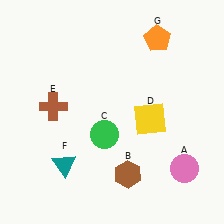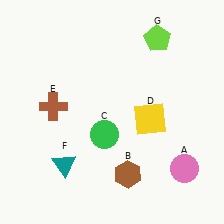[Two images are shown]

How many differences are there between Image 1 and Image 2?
There is 1 difference between the two images.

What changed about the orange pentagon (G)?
In Image 1, G is orange. In Image 2, it changed to lime.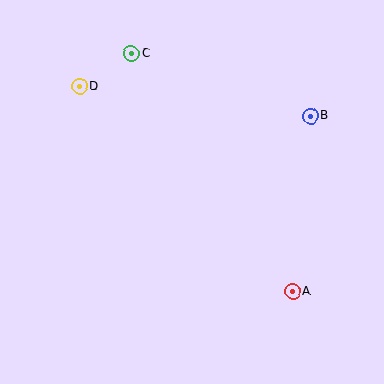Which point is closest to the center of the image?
Point B at (311, 116) is closest to the center.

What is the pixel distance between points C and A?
The distance between C and A is 287 pixels.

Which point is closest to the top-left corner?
Point D is closest to the top-left corner.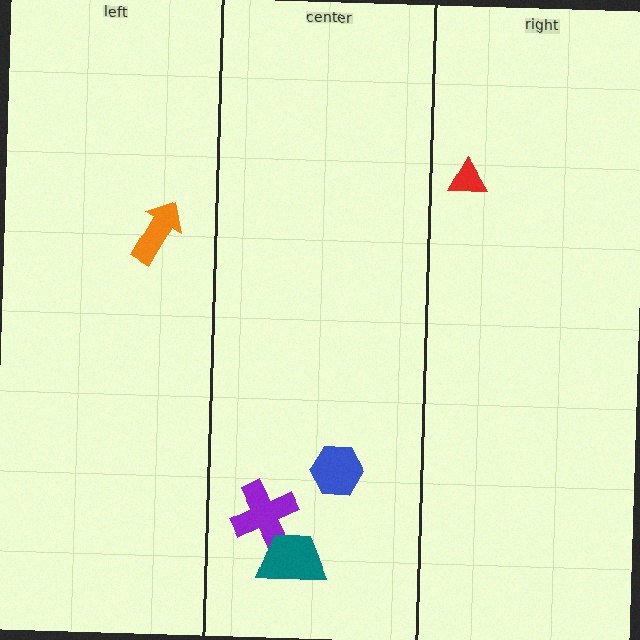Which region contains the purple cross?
The center region.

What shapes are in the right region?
The red triangle.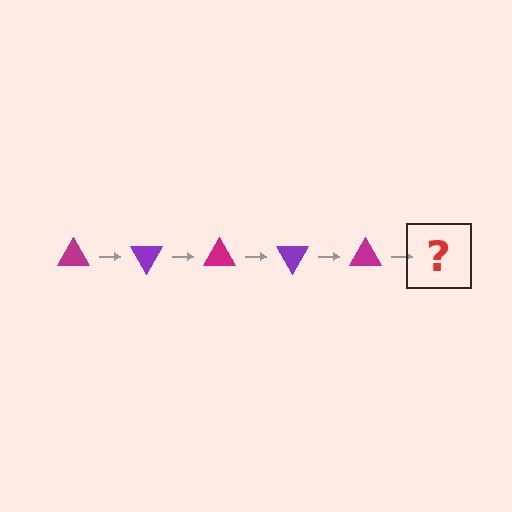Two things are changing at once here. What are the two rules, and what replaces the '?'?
The two rules are that it rotates 60 degrees each step and the color cycles through magenta and purple. The '?' should be a purple triangle, rotated 300 degrees from the start.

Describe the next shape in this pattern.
It should be a purple triangle, rotated 300 degrees from the start.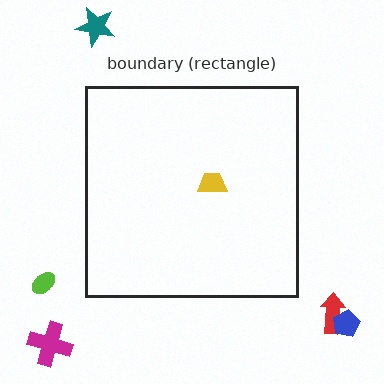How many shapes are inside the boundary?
1 inside, 5 outside.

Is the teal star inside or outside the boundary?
Outside.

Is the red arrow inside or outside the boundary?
Outside.